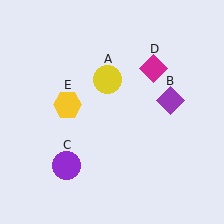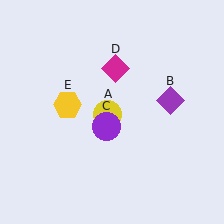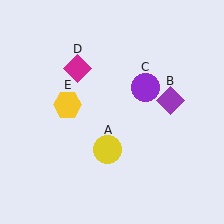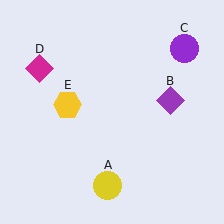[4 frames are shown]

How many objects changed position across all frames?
3 objects changed position: yellow circle (object A), purple circle (object C), magenta diamond (object D).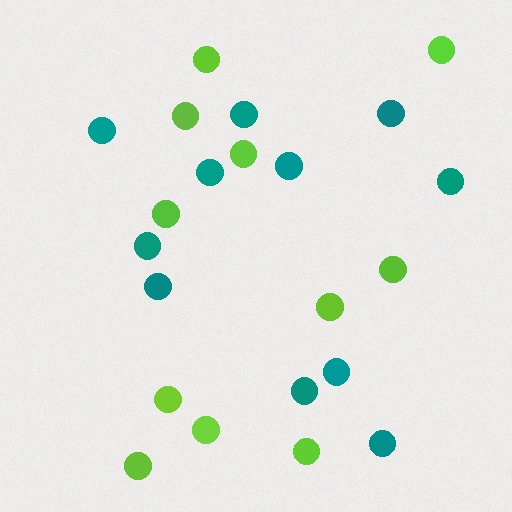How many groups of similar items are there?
There are 2 groups: one group of lime circles (11) and one group of teal circles (11).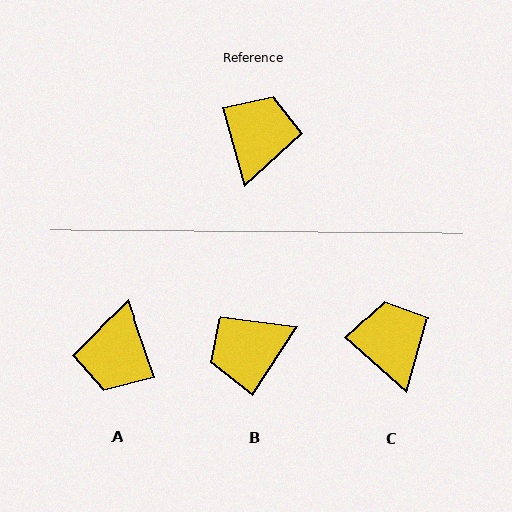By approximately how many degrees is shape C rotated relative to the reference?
Approximately 32 degrees counter-clockwise.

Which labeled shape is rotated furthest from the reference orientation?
A, about 177 degrees away.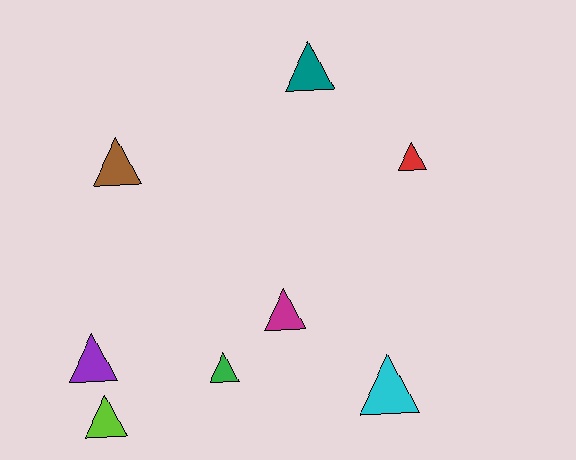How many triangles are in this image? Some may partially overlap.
There are 8 triangles.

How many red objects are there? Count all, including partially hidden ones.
There is 1 red object.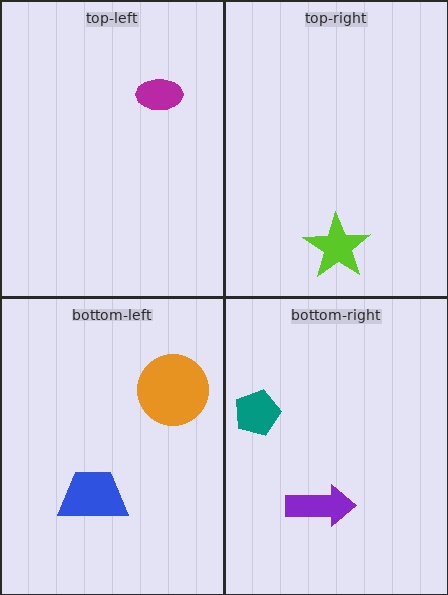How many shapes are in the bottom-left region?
2.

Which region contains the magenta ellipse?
The top-left region.